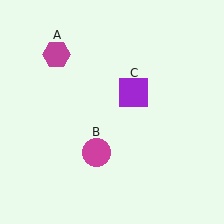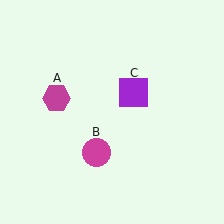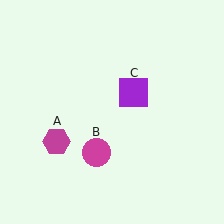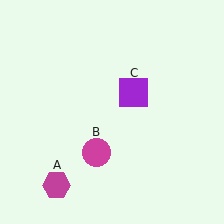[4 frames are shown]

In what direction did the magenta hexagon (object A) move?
The magenta hexagon (object A) moved down.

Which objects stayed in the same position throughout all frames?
Magenta circle (object B) and purple square (object C) remained stationary.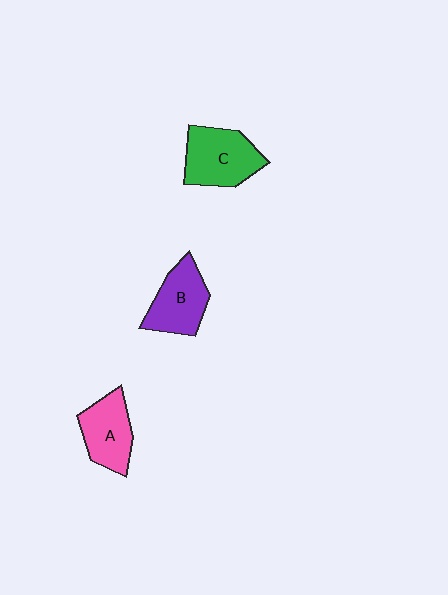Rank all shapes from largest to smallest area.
From largest to smallest: C (green), B (purple), A (pink).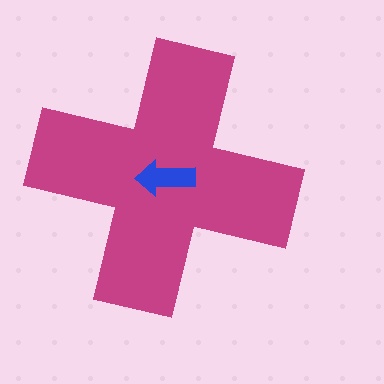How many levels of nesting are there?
2.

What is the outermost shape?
The magenta cross.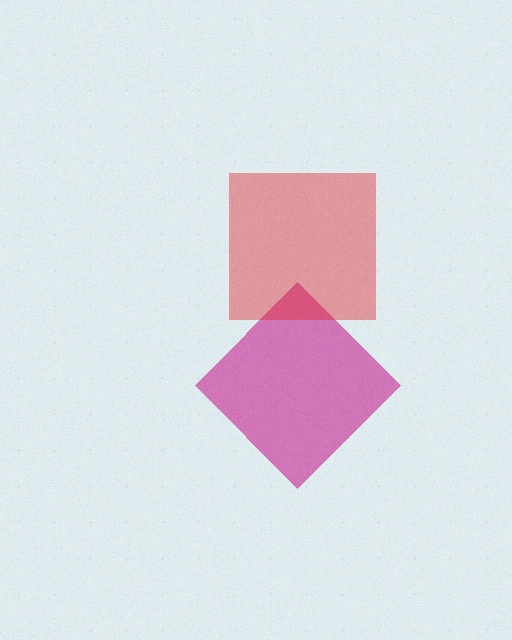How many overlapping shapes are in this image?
There are 2 overlapping shapes in the image.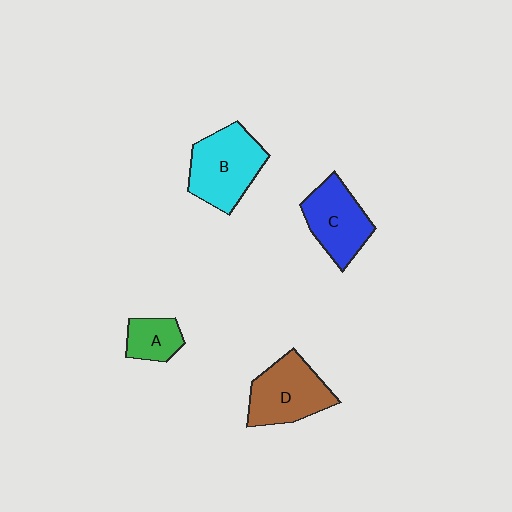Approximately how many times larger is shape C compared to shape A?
Approximately 1.8 times.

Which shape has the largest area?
Shape B (cyan).